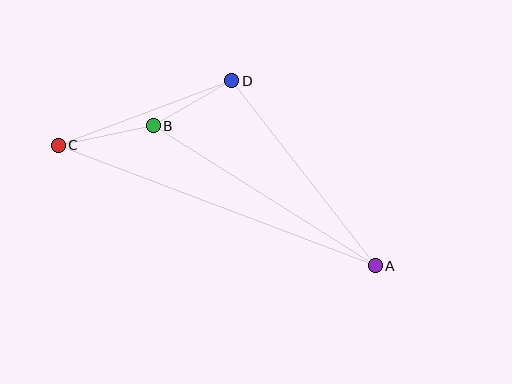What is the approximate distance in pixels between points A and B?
The distance between A and B is approximately 263 pixels.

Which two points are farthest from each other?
Points A and C are farthest from each other.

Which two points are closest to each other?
Points B and D are closest to each other.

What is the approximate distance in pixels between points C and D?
The distance between C and D is approximately 185 pixels.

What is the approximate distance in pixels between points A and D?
The distance between A and D is approximately 234 pixels.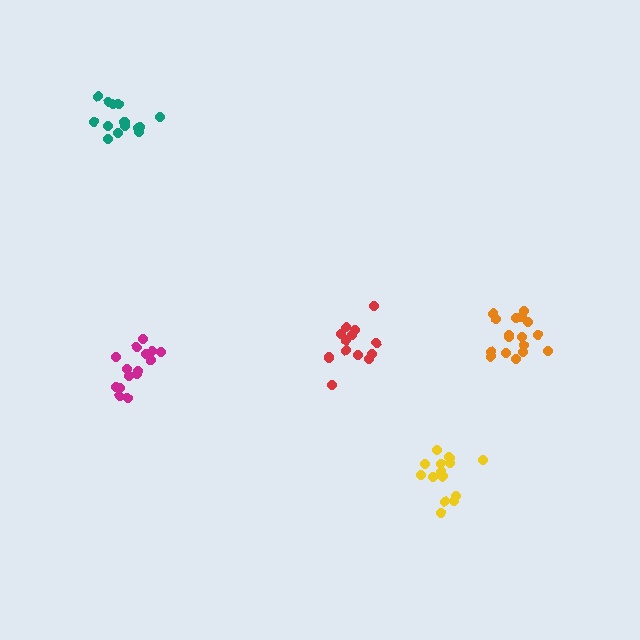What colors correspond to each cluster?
The clusters are colored: orange, magenta, yellow, teal, red.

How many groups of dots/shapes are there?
There are 5 groups.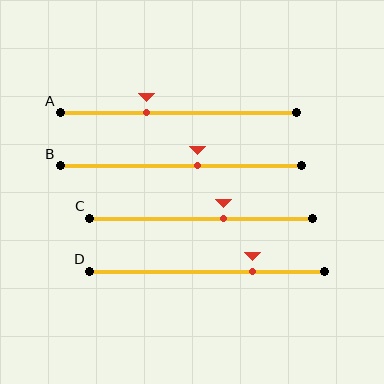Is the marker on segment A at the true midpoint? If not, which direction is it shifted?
No, the marker on segment A is shifted to the left by about 13% of the segment length.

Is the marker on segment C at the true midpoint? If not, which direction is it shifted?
No, the marker on segment C is shifted to the right by about 10% of the segment length.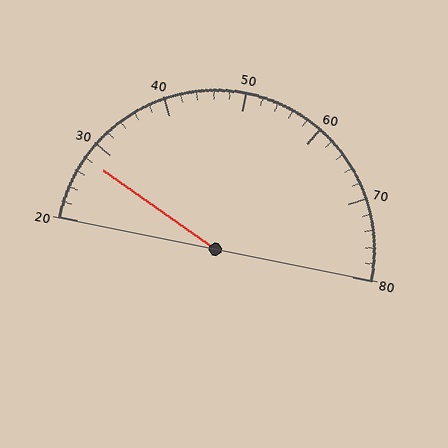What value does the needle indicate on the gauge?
The needle indicates approximately 28.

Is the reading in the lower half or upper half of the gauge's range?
The reading is in the lower half of the range (20 to 80).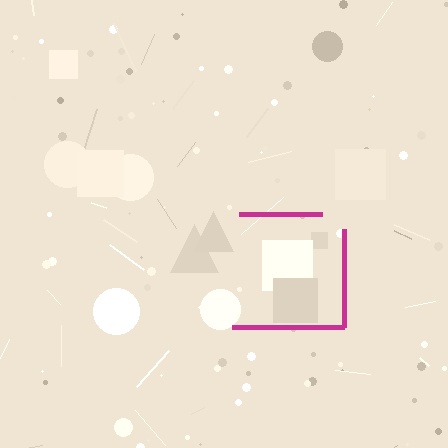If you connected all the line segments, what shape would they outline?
They would outline a square.